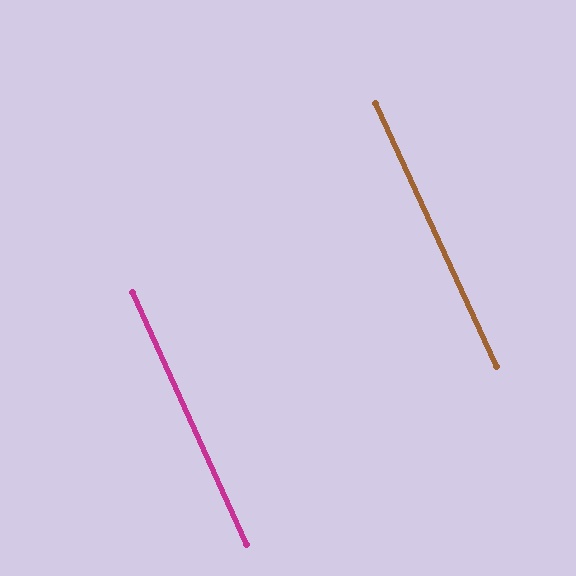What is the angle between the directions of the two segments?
Approximately 0 degrees.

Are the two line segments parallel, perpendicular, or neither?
Parallel — their directions differ by only 0.3°.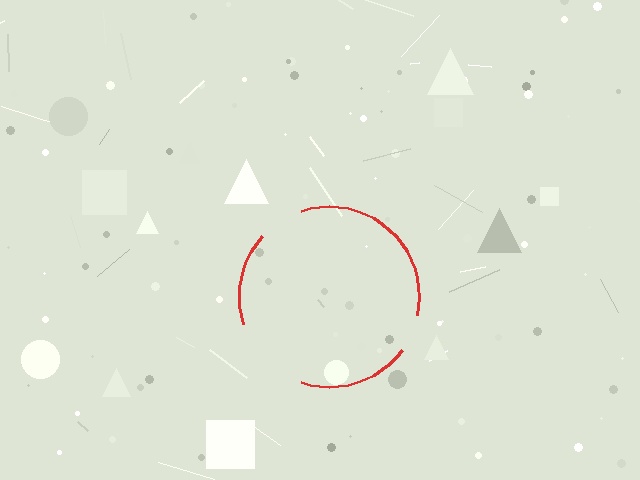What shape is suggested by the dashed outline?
The dashed outline suggests a circle.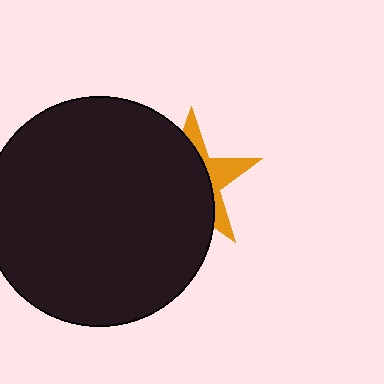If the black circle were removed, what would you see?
You would see the complete orange star.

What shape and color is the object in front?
The object in front is a black circle.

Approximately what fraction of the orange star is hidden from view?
Roughly 67% of the orange star is hidden behind the black circle.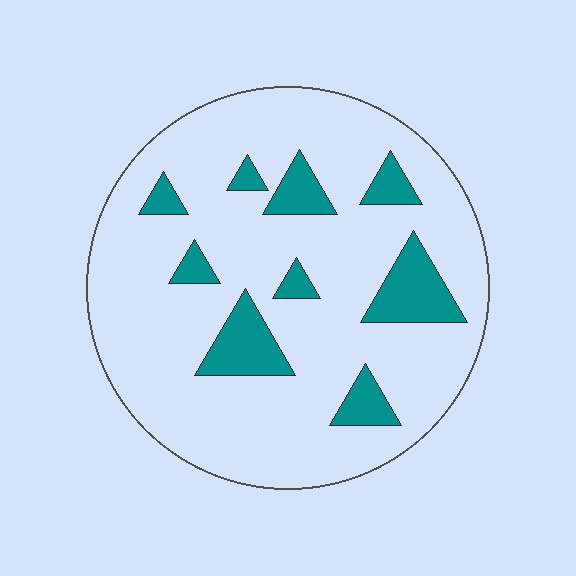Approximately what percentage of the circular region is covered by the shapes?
Approximately 15%.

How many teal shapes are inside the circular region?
9.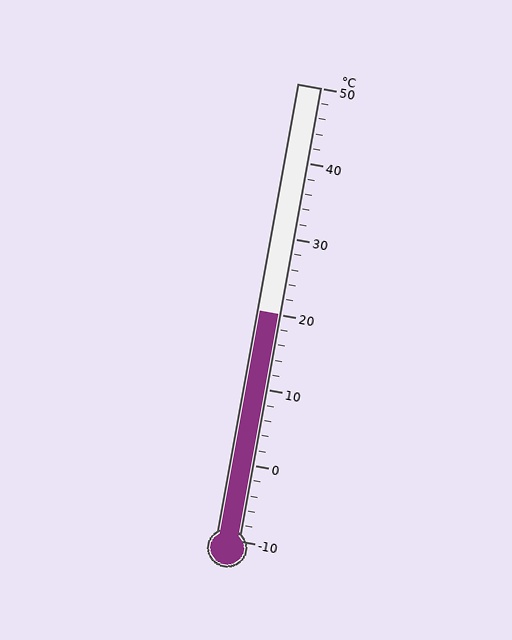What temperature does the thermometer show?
The thermometer shows approximately 20°C.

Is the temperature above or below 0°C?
The temperature is above 0°C.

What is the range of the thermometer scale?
The thermometer scale ranges from -10°C to 50°C.